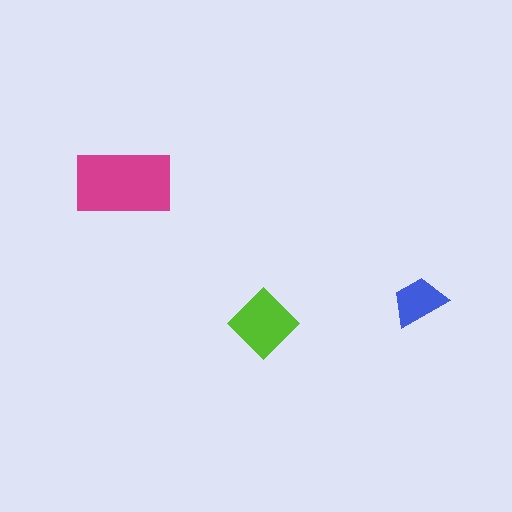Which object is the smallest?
The blue trapezoid.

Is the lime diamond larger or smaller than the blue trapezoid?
Larger.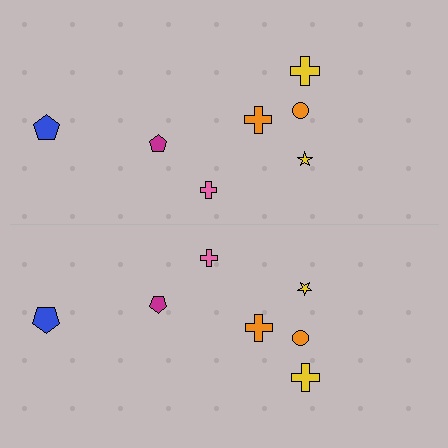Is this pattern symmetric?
Yes, this pattern has bilateral (reflection) symmetry.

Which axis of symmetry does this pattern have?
The pattern has a horizontal axis of symmetry running through the center of the image.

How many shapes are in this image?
There are 14 shapes in this image.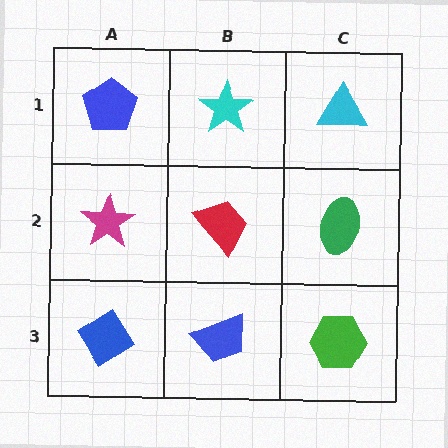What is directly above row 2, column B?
A cyan star.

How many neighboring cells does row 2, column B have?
4.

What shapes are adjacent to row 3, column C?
A green ellipse (row 2, column C), a blue trapezoid (row 3, column B).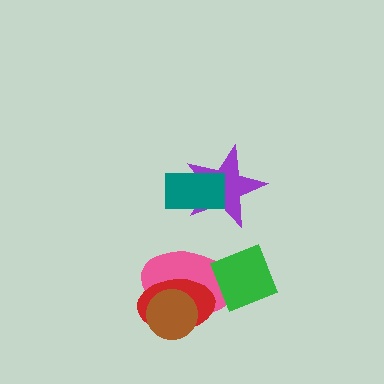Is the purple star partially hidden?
Yes, it is partially covered by another shape.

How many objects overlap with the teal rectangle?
1 object overlaps with the teal rectangle.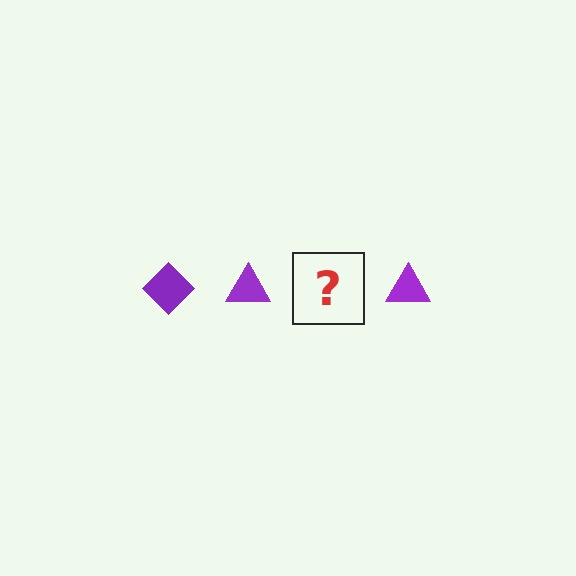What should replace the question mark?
The question mark should be replaced with a purple diamond.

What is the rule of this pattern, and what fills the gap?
The rule is that the pattern cycles through diamond, triangle shapes in purple. The gap should be filled with a purple diamond.